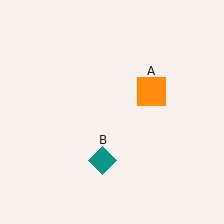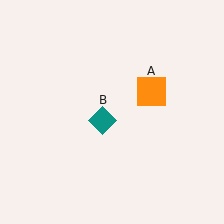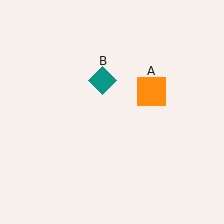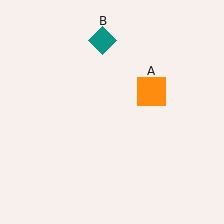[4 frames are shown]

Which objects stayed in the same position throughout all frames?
Orange square (object A) remained stationary.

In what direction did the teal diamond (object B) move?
The teal diamond (object B) moved up.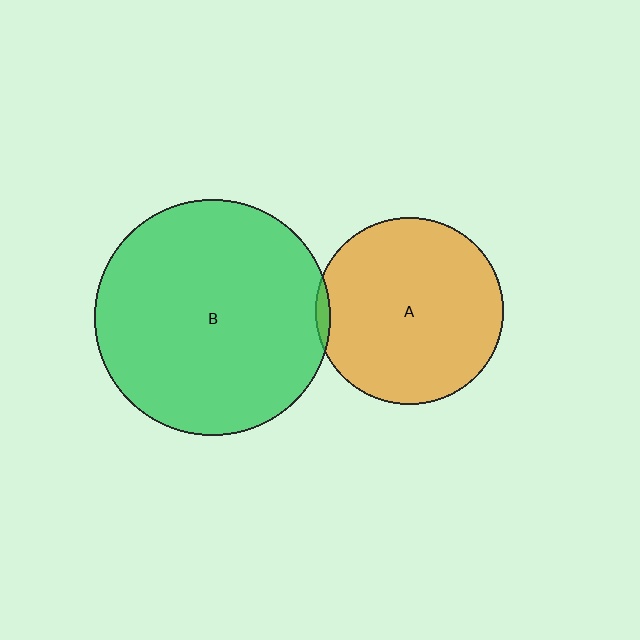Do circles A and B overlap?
Yes.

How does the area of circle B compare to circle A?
Approximately 1.6 times.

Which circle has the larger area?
Circle B (green).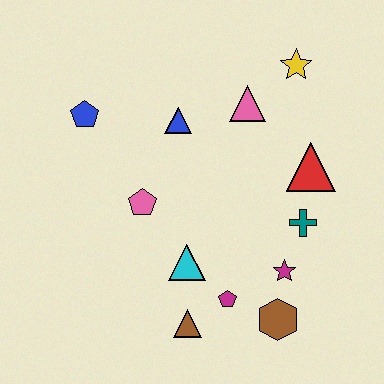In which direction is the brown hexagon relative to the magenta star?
The brown hexagon is below the magenta star.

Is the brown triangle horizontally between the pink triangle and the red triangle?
No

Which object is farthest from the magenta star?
The blue pentagon is farthest from the magenta star.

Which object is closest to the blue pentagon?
The blue triangle is closest to the blue pentagon.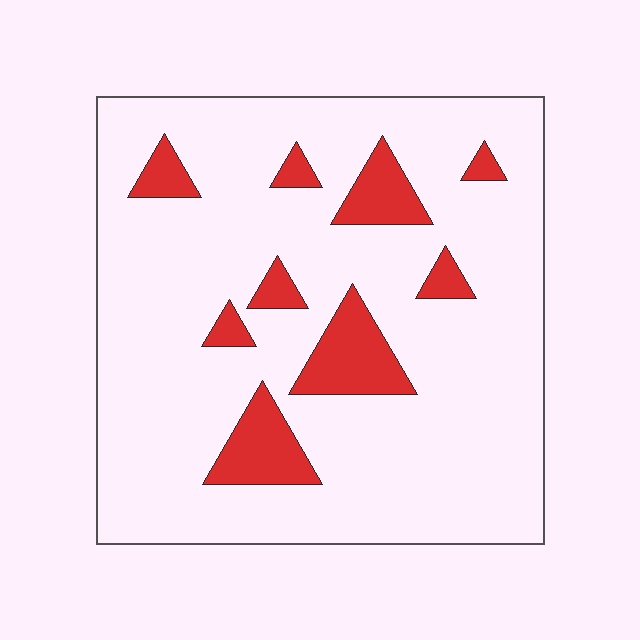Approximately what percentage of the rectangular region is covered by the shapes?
Approximately 15%.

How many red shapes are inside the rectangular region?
9.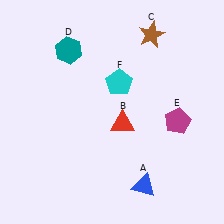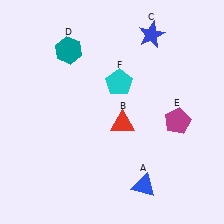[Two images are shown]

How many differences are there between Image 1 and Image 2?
There is 1 difference between the two images.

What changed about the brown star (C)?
In Image 1, C is brown. In Image 2, it changed to blue.